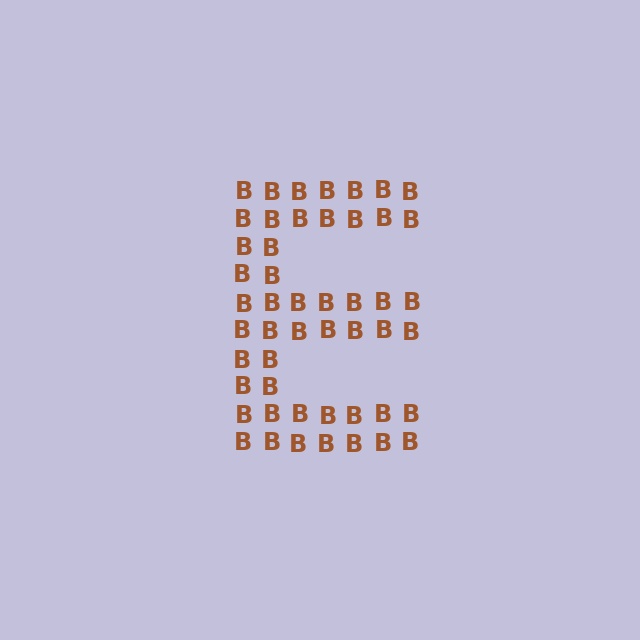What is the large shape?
The large shape is the letter E.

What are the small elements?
The small elements are letter B's.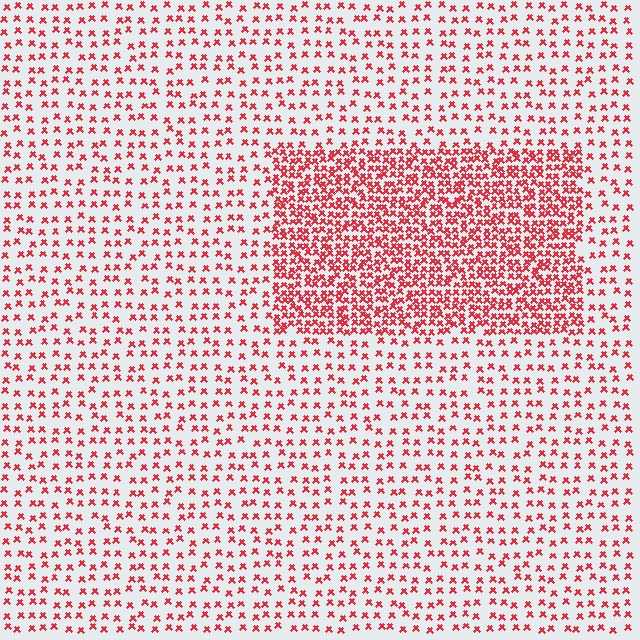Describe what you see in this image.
The image contains small red elements arranged at two different densities. A rectangle-shaped region is visible where the elements are more densely packed than the surrounding area.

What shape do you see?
I see a rectangle.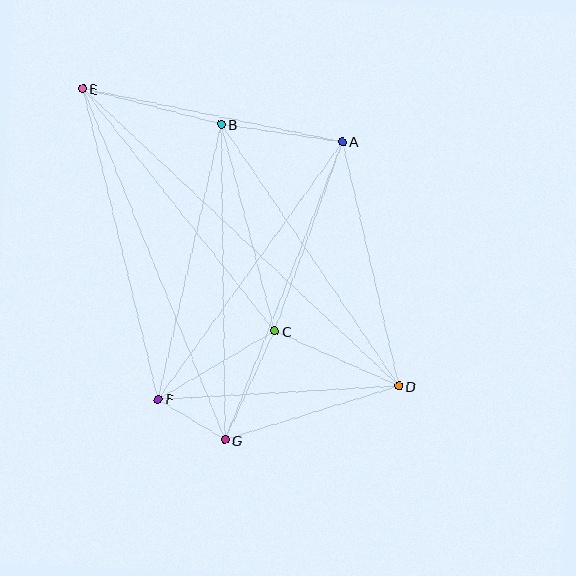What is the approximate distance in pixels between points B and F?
The distance between B and F is approximately 282 pixels.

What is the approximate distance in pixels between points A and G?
The distance between A and G is approximately 321 pixels.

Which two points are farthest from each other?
Points D and E are farthest from each other.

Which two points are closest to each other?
Points F and G are closest to each other.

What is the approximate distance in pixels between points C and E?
The distance between C and E is approximately 309 pixels.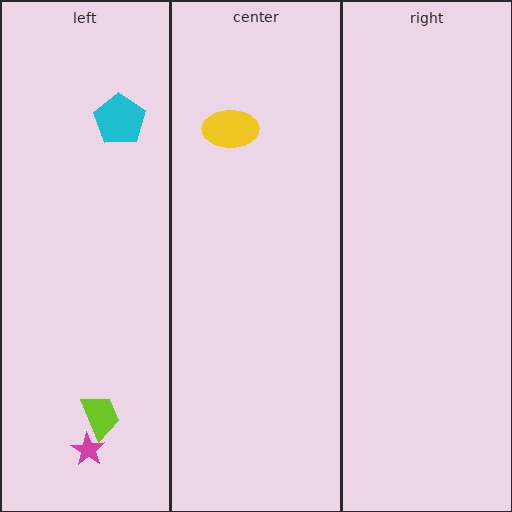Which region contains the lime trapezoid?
The left region.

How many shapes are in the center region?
1.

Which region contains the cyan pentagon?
The left region.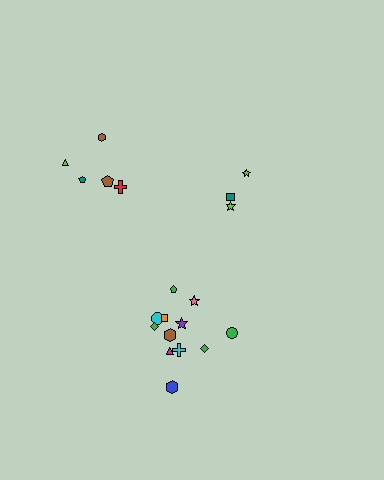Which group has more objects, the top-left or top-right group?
The top-left group.